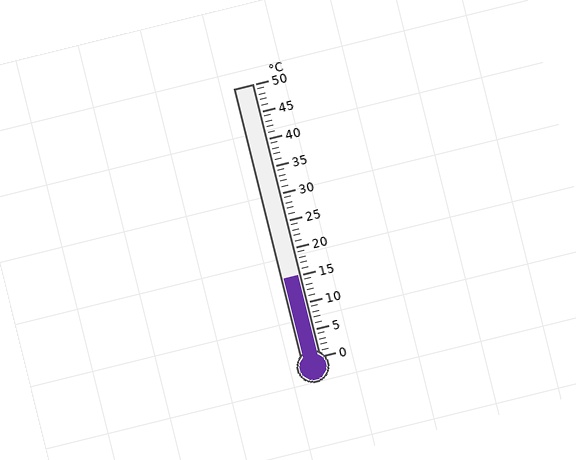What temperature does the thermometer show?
The thermometer shows approximately 15°C.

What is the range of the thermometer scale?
The thermometer scale ranges from 0°C to 50°C.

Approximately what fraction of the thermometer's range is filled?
The thermometer is filled to approximately 30% of its range.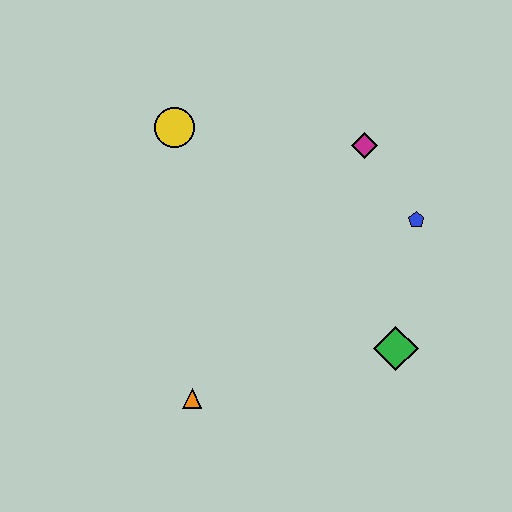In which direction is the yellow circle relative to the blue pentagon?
The yellow circle is to the left of the blue pentagon.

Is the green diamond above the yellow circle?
No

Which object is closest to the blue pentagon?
The magenta diamond is closest to the blue pentagon.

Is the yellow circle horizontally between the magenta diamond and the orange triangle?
No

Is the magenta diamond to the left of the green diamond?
Yes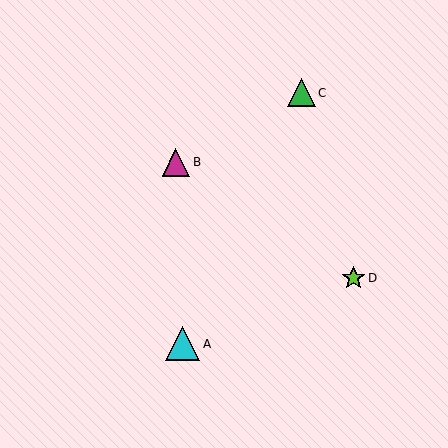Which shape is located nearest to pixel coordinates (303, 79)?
The green triangle (labeled C) at (301, 93) is nearest to that location.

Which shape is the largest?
The cyan triangle (labeled A) is the largest.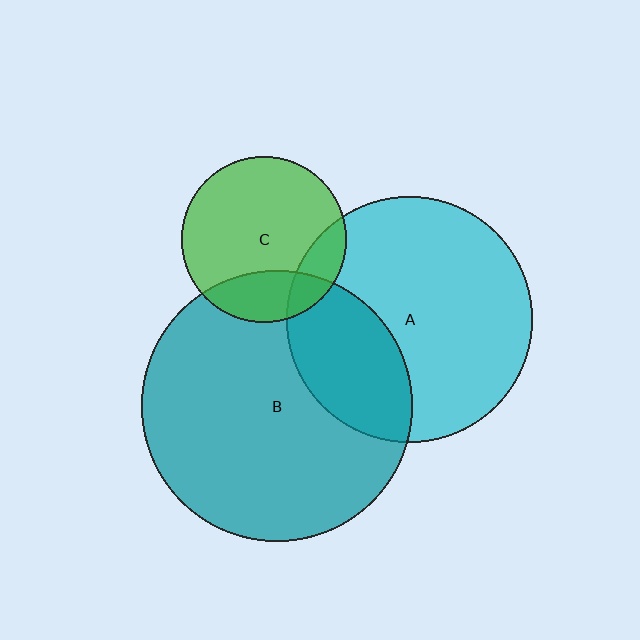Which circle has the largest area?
Circle B (teal).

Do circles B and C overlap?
Yes.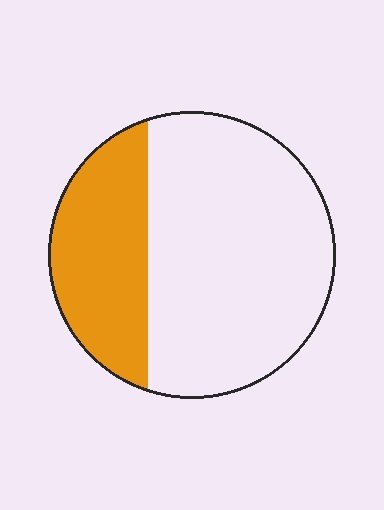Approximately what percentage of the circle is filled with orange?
Approximately 30%.